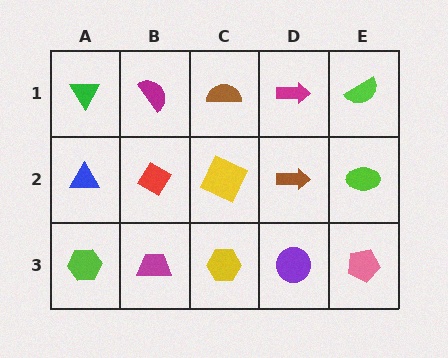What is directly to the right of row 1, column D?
A lime semicircle.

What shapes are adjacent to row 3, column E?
A lime ellipse (row 2, column E), a purple circle (row 3, column D).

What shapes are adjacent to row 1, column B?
A red diamond (row 2, column B), a green triangle (row 1, column A), a brown semicircle (row 1, column C).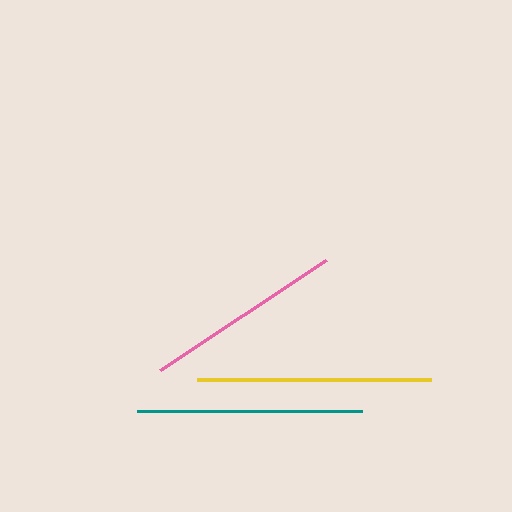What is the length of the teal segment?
The teal segment is approximately 225 pixels long.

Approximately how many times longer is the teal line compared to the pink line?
The teal line is approximately 1.1 times the length of the pink line.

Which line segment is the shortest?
The pink line is the shortest at approximately 199 pixels.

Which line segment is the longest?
The yellow line is the longest at approximately 235 pixels.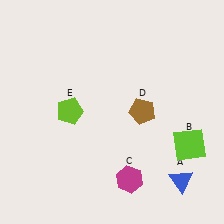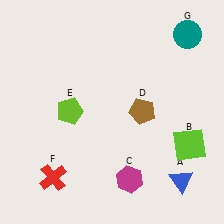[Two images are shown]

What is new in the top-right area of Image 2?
A teal circle (G) was added in the top-right area of Image 2.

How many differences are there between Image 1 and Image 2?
There are 2 differences between the two images.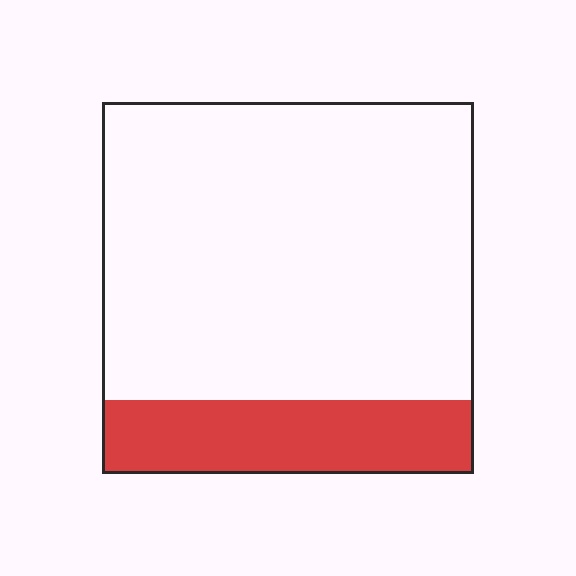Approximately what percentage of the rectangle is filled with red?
Approximately 20%.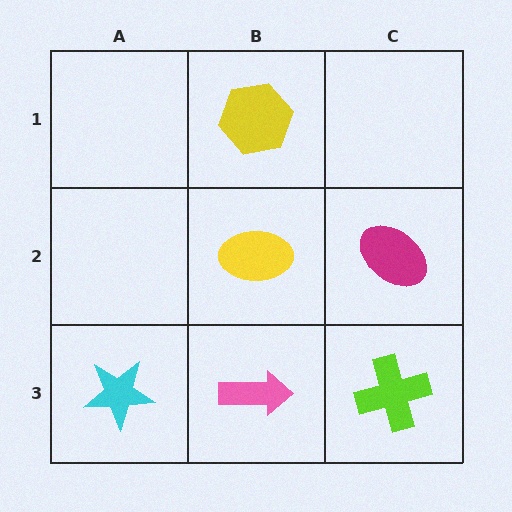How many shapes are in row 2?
2 shapes.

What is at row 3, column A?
A cyan star.